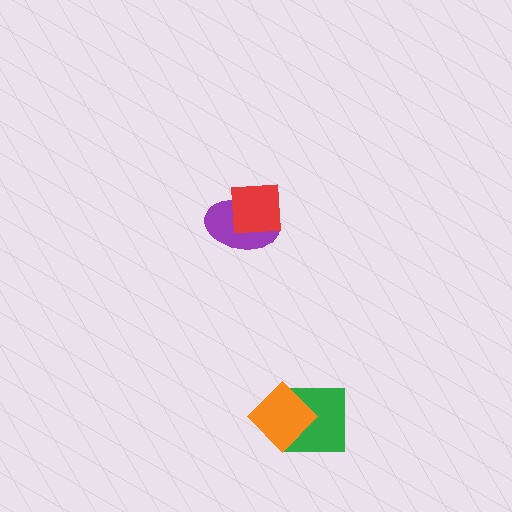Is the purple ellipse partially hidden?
Yes, it is partially covered by another shape.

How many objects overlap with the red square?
1 object overlaps with the red square.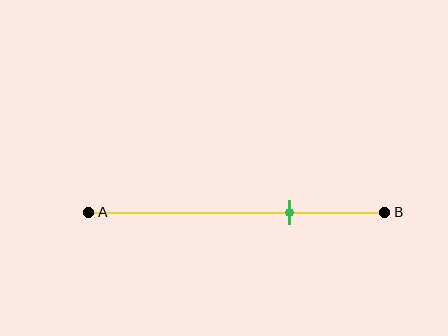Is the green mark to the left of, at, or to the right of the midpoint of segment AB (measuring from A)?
The green mark is to the right of the midpoint of segment AB.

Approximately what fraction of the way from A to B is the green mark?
The green mark is approximately 70% of the way from A to B.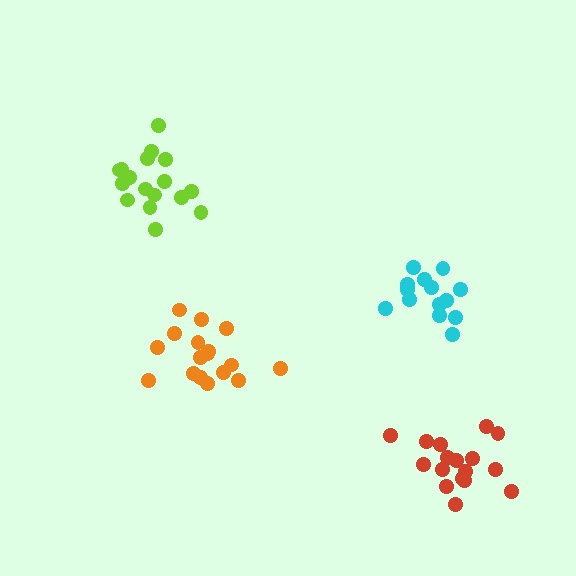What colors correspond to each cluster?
The clusters are colored: lime, cyan, red, orange.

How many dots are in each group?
Group 1: 17 dots, Group 2: 14 dots, Group 3: 17 dots, Group 4: 17 dots (65 total).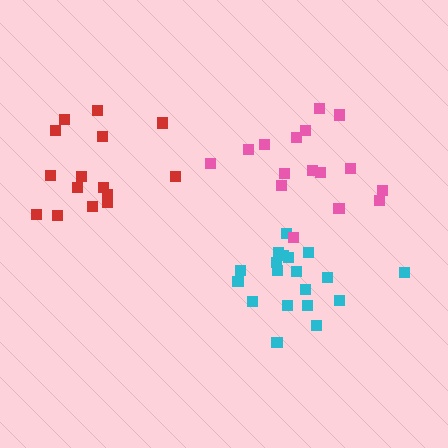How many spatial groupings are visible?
There are 3 spatial groupings.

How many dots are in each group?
Group 1: 19 dots, Group 2: 16 dots, Group 3: 15 dots (50 total).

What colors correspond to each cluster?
The clusters are colored: cyan, pink, red.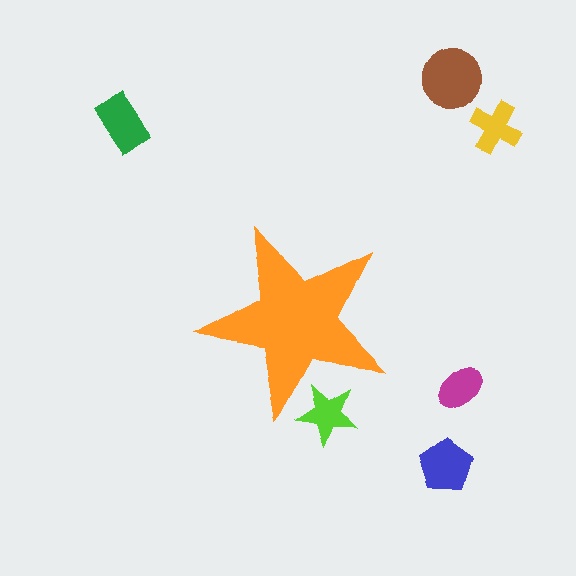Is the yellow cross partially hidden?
No, the yellow cross is fully visible.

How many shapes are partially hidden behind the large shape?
1 shape is partially hidden.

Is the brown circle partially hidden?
No, the brown circle is fully visible.